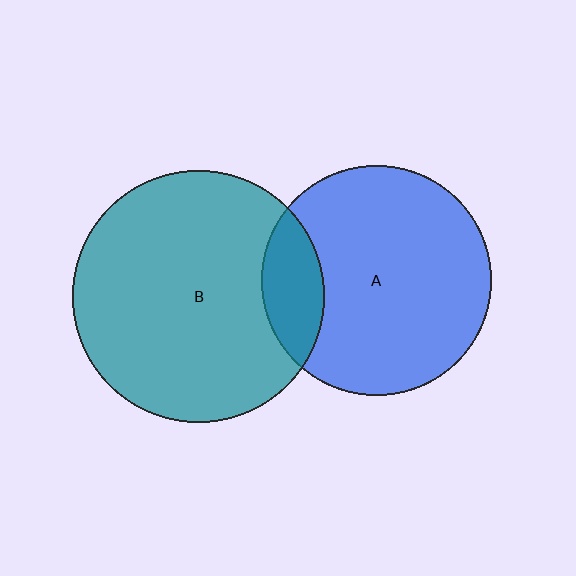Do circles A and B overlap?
Yes.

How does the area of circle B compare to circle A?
Approximately 1.2 times.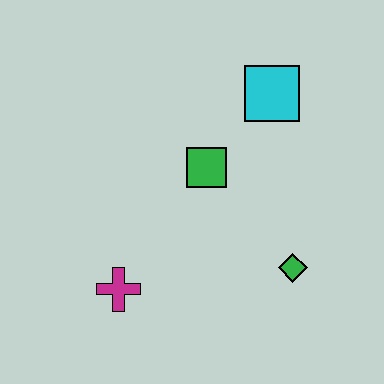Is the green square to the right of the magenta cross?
Yes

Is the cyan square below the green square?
No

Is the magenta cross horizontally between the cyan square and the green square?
No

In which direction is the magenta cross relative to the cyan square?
The magenta cross is below the cyan square.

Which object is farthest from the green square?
The magenta cross is farthest from the green square.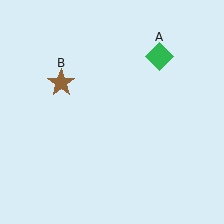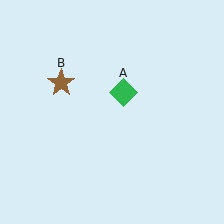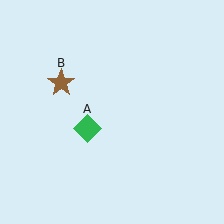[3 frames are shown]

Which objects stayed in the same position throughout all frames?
Brown star (object B) remained stationary.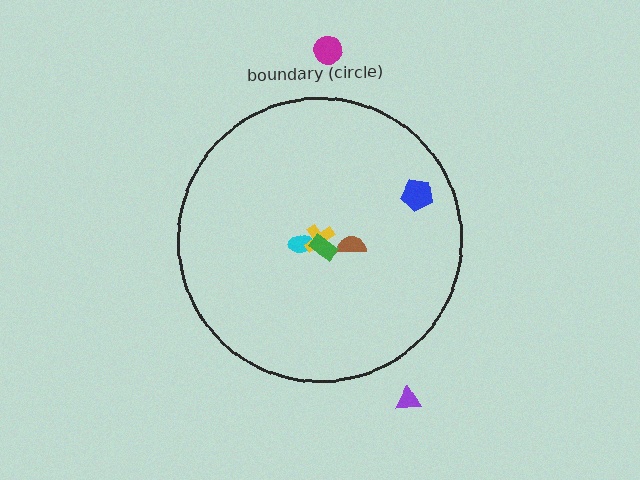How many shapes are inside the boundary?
5 inside, 2 outside.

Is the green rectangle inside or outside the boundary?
Inside.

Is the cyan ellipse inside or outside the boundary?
Inside.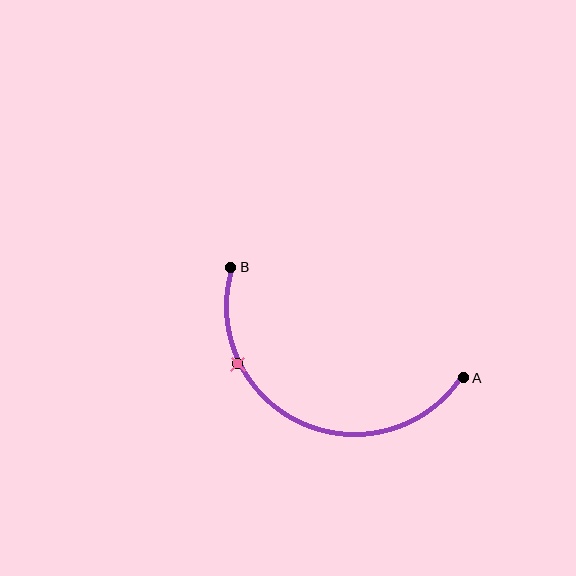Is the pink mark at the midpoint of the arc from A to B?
No. The pink mark lies on the arc but is closer to endpoint B. The arc midpoint would be at the point on the curve equidistant along the arc from both A and B.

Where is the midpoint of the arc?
The arc midpoint is the point on the curve farthest from the straight line joining A and B. It sits below that line.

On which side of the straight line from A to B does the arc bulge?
The arc bulges below the straight line connecting A and B.